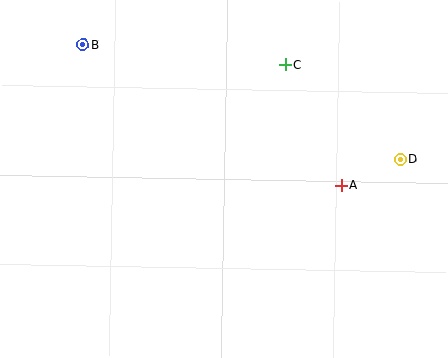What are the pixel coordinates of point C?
Point C is at (285, 65).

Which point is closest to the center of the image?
Point A at (341, 185) is closest to the center.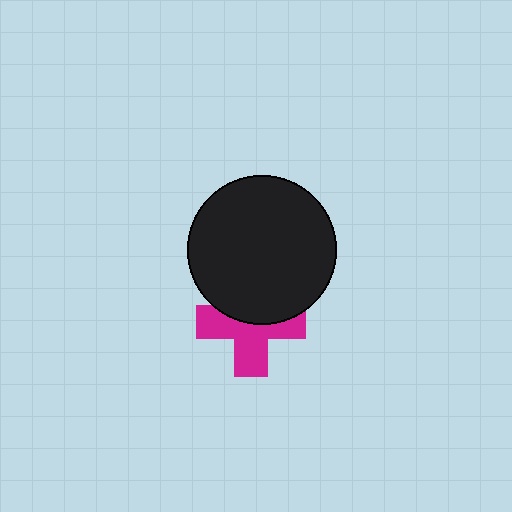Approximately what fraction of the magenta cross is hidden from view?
Roughly 41% of the magenta cross is hidden behind the black circle.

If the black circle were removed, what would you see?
You would see the complete magenta cross.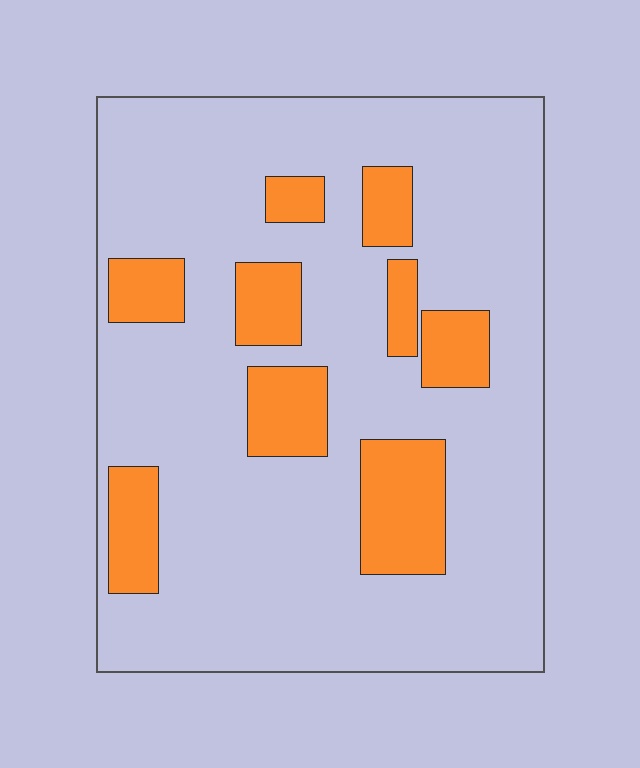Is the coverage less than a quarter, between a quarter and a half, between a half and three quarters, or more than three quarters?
Less than a quarter.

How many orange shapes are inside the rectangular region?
9.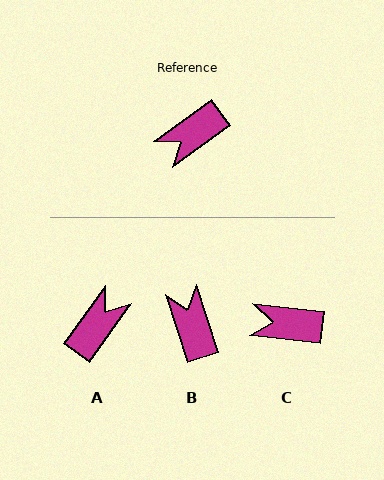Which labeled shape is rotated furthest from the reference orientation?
A, about 162 degrees away.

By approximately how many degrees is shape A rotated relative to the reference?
Approximately 162 degrees clockwise.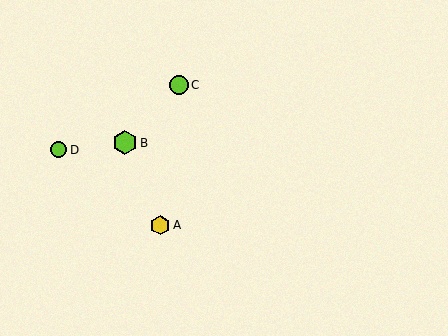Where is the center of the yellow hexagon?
The center of the yellow hexagon is at (160, 225).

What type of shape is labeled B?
Shape B is a lime hexagon.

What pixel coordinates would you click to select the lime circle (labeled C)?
Click at (179, 85) to select the lime circle C.